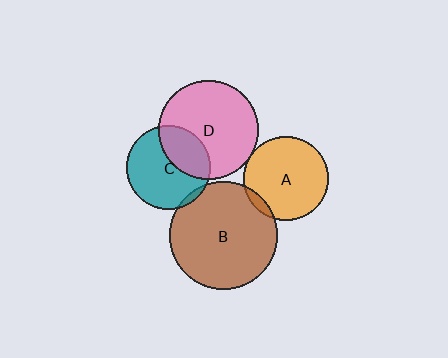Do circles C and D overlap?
Yes.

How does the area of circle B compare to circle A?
Approximately 1.7 times.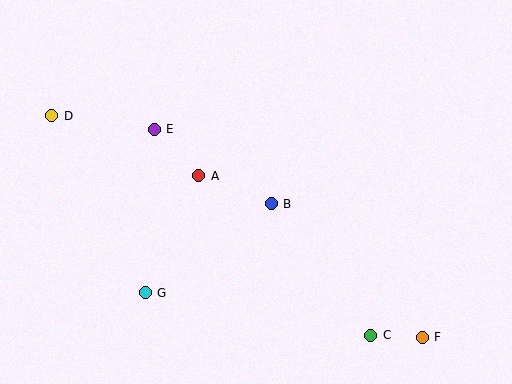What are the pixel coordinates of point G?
Point G is at (145, 293).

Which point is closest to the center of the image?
Point B at (271, 204) is closest to the center.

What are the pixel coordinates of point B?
Point B is at (271, 204).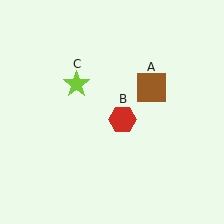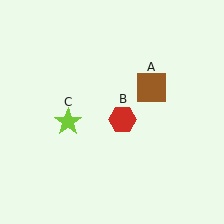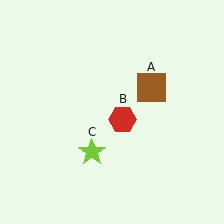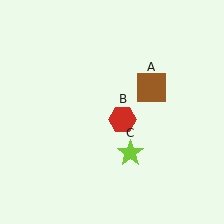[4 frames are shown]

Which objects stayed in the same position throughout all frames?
Brown square (object A) and red hexagon (object B) remained stationary.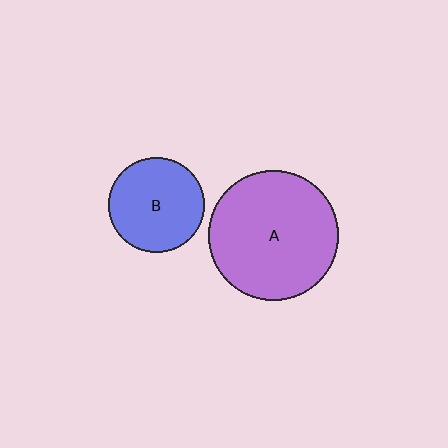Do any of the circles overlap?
No, none of the circles overlap.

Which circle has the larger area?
Circle A (purple).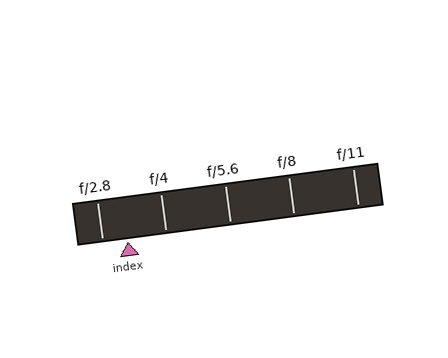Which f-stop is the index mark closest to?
The index mark is closest to f/2.8.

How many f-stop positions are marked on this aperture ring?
There are 5 f-stop positions marked.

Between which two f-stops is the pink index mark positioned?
The index mark is between f/2.8 and f/4.